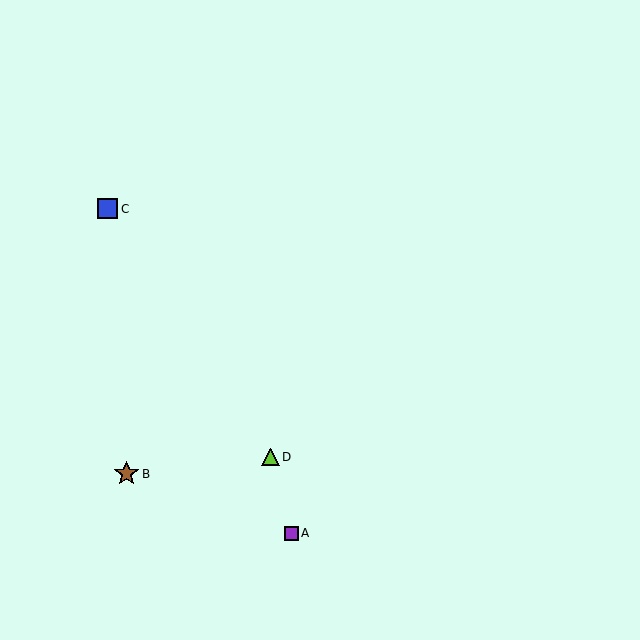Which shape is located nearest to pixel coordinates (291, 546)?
The purple square (labeled A) at (292, 533) is nearest to that location.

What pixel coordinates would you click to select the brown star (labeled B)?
Click at (126, 474) to select the brown star B.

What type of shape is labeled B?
Shape B is a brown star.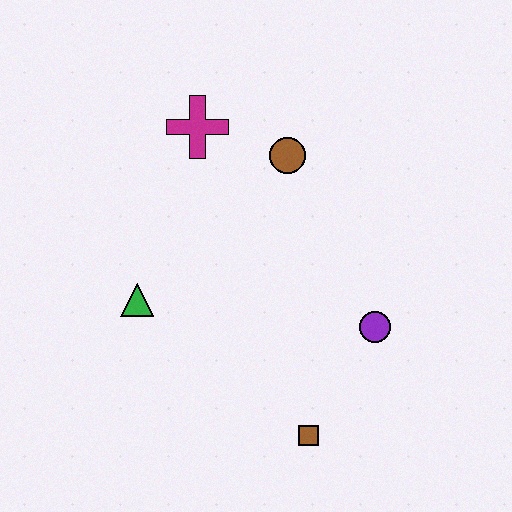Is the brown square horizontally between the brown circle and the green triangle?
No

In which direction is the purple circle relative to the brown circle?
The purple circle is below the brown circle.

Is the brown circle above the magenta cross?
No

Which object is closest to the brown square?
The purple circle is closest to the brown square.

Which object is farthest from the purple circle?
The magenta cross is farthest from the purple circle.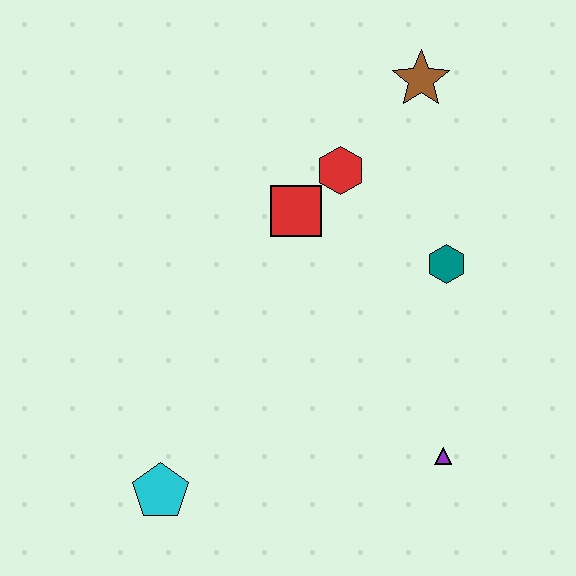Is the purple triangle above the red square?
No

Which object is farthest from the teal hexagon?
The cyan pentagon is farthest from the teal hexagon.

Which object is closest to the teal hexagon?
The red hexagon is closest to the teal hexagon.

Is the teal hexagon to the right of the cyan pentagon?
Yes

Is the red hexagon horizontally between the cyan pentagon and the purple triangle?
Yes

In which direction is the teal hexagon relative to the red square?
The teal hexagon is to the right of the red square.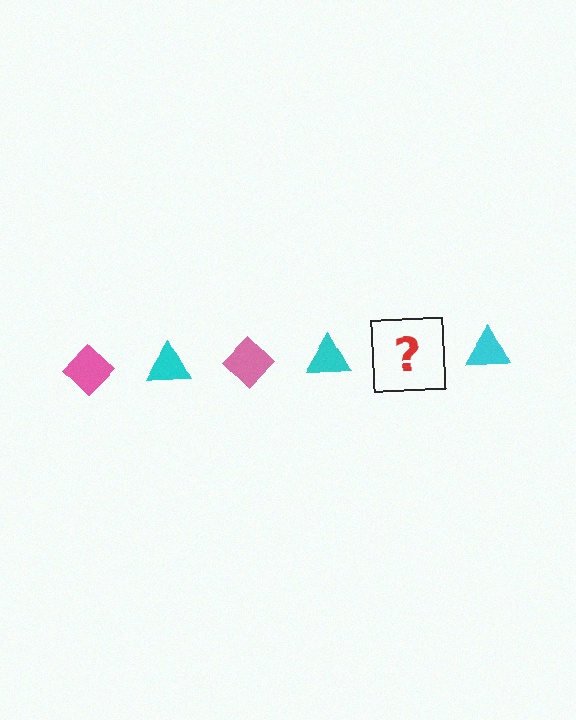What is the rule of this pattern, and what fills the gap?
The rule is that the pattern alternates between pink diamond and cyan triangle. The gap should be filled with a pink diamond.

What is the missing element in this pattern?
The missing element is a pink diamond.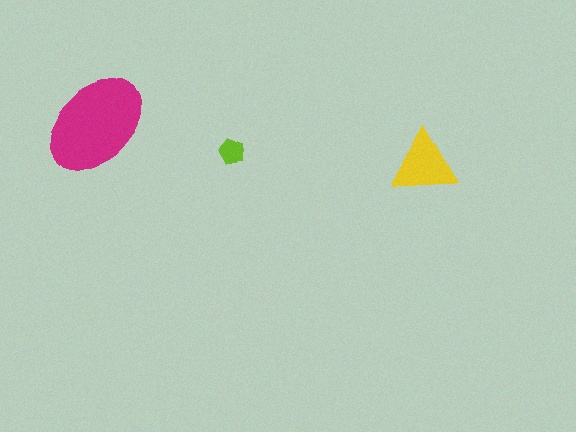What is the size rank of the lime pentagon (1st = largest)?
3rd.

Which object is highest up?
The magenta ellipse is topmost.